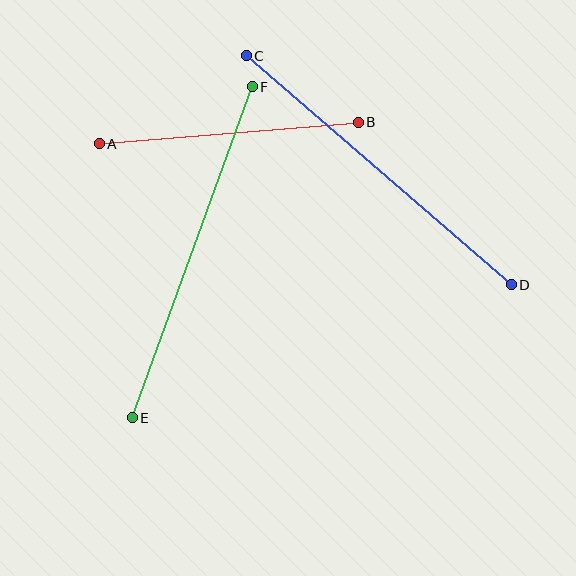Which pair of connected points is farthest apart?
Points E and F are farthest apart.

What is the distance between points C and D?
The distance is approximately 350 pixels.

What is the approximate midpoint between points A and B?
The midpoint is at approximately (229, 133) pixels.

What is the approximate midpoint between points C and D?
The midpoint is at approximately (379, 170) pixels.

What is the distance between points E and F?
The distance is approximately 352 pixels.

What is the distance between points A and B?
The distance is approximately 260 pixels.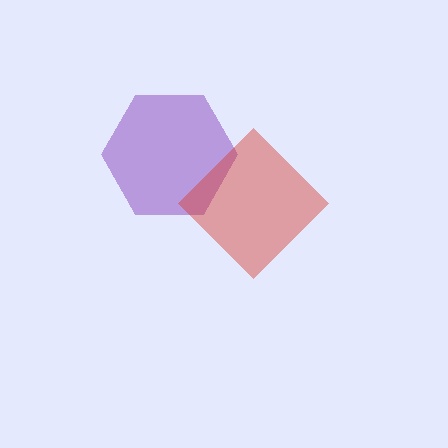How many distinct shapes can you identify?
There are 2 distinct shapes: a purple hexagon, a red diamond.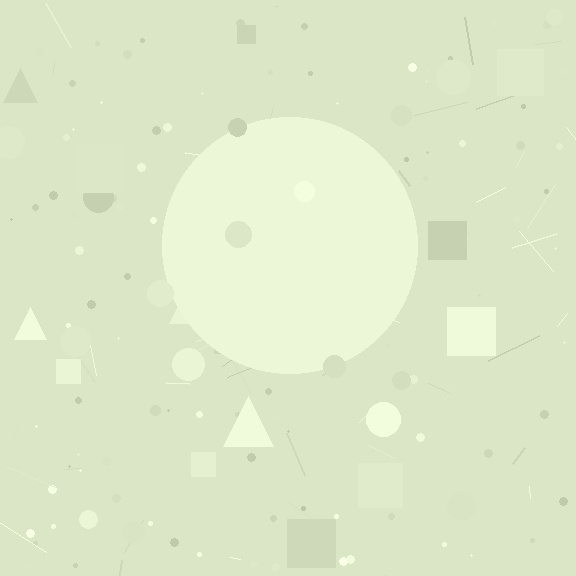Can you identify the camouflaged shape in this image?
The camouflaged shape is a circle.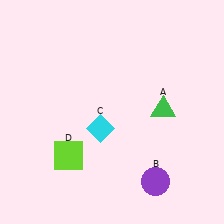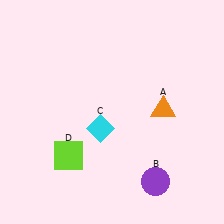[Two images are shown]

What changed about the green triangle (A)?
In Image 1, A is green. In Image 2, it changed to orange.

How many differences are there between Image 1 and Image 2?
There is 1 difference between the two images.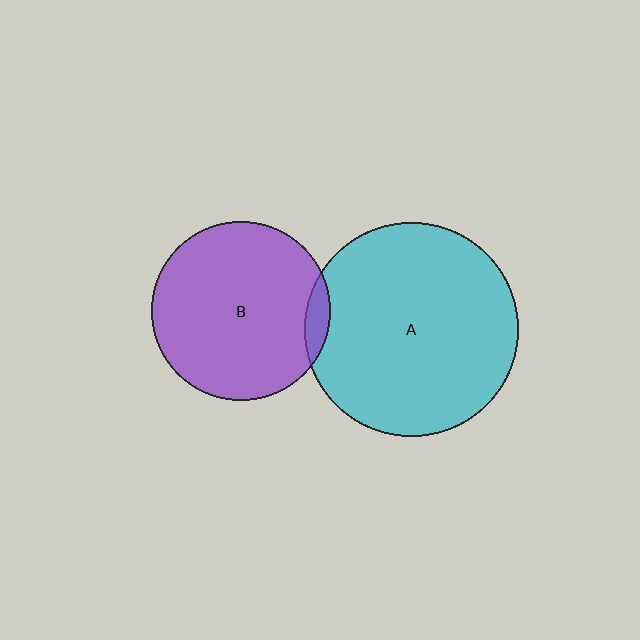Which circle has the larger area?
Circle A (cyan).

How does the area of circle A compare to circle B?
Approximately 1.4 times.